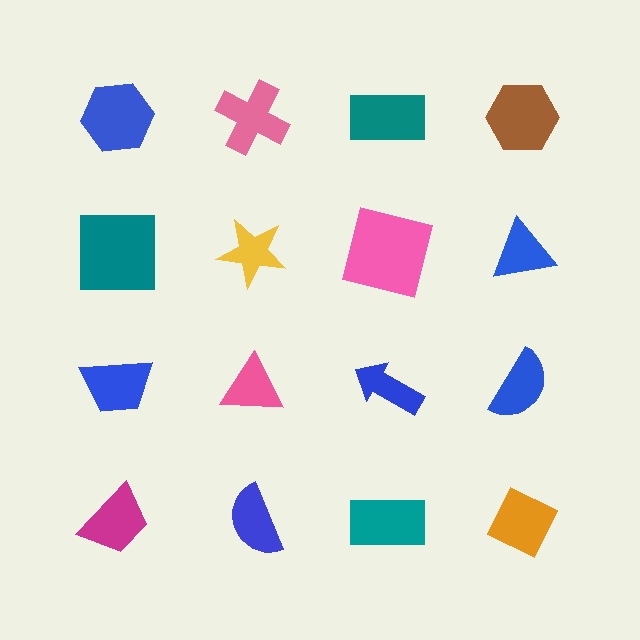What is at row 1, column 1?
A blue hexagon.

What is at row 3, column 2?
A pink triangle.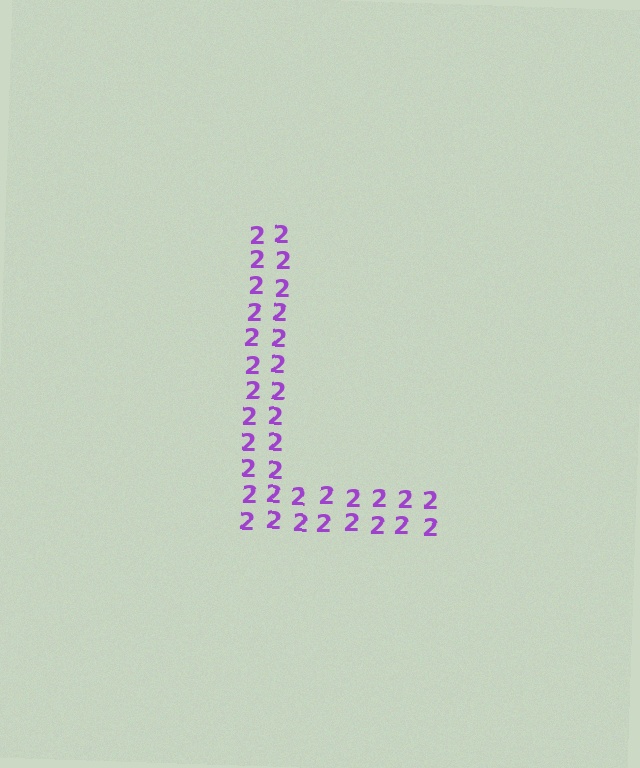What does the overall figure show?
The overall figure shows the letter L.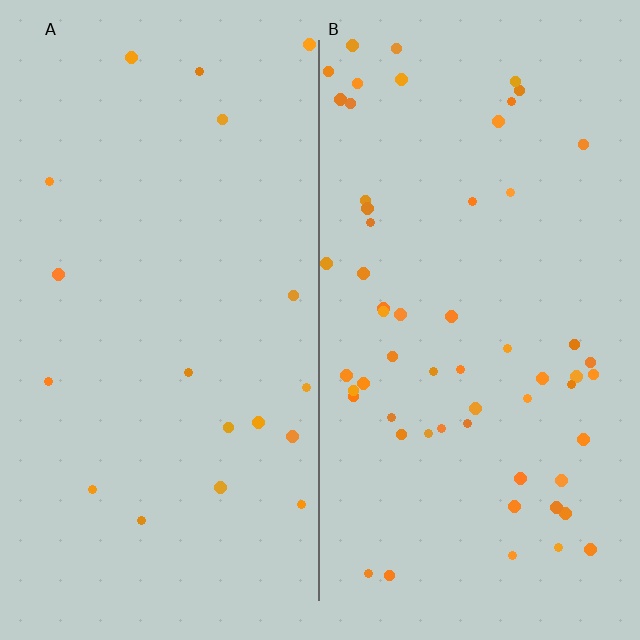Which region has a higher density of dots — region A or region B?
B (the right).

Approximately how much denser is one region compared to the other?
Approximately 3.2× — region B over region A.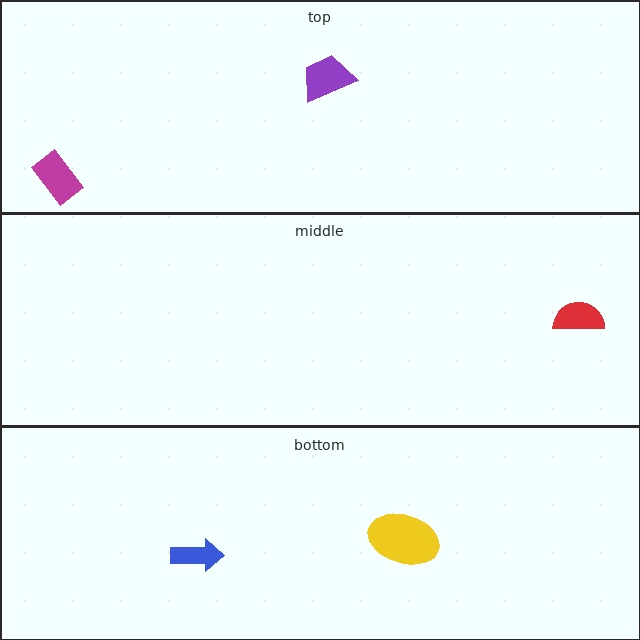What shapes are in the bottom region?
The yellow ellipse, the blue arrow.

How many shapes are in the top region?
2.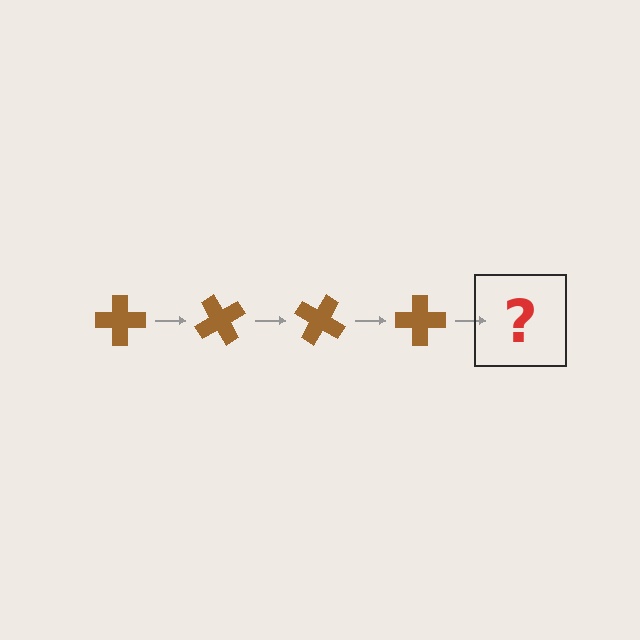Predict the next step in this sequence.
The next step is a brown cross rotated 240 degrees.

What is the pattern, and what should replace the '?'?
The pattern is that the cross rotates 60 degrees each step. The '?' should be a brown cross rotated 240 degrees.